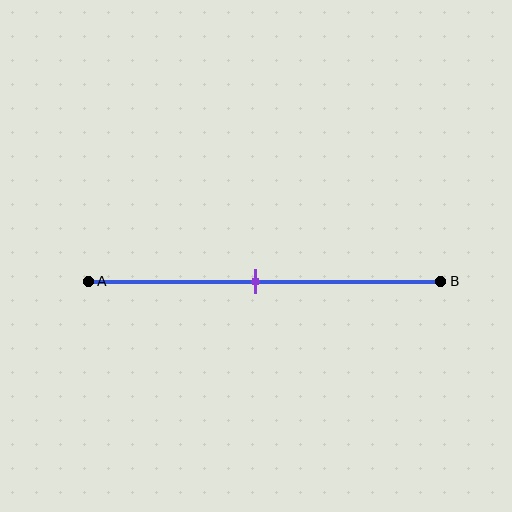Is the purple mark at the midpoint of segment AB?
Yes, the mark is approximately at the midpoint.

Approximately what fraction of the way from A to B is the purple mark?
The purple mark is approximately 45% of the way from A to B.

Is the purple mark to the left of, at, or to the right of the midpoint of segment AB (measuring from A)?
The purple mark is approximately at the midpoint of segment AB.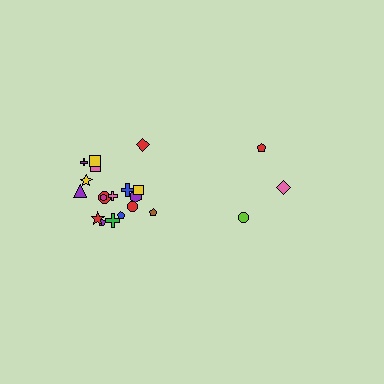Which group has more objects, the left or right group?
The left group.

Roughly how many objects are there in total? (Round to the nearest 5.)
Roughly 20 objects in total.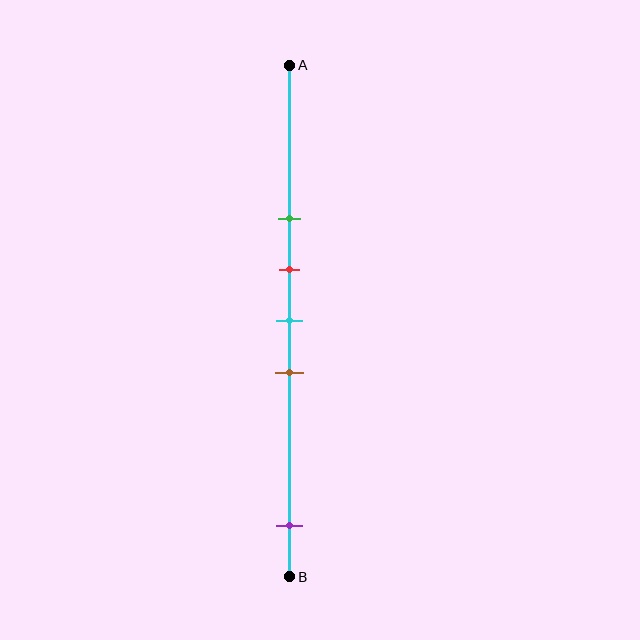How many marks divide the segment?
There are 5 marks dividing the segment.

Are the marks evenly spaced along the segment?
No, the marks are not evenly spaced.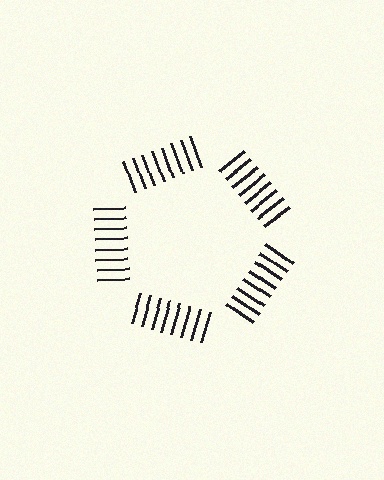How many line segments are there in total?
40 — 8 along each of the 5 edges.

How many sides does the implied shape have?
5 sides — the line-ends trace a pentagon.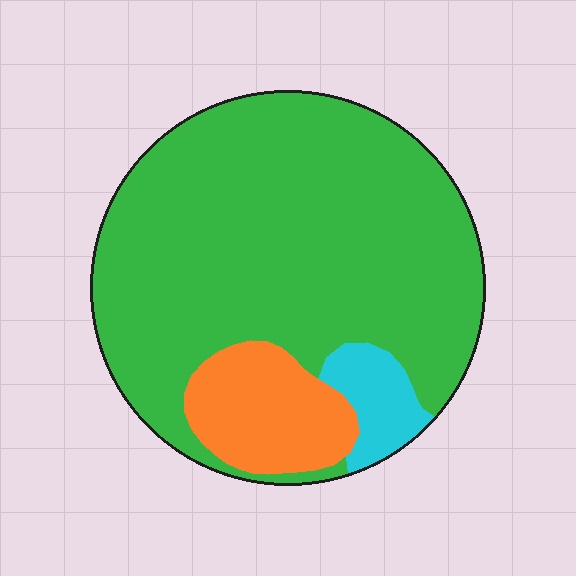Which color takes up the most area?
Green, at roughly 80%.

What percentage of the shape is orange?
Orange covers 14% of the shape.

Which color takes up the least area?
Cyan, at roughly 5%.